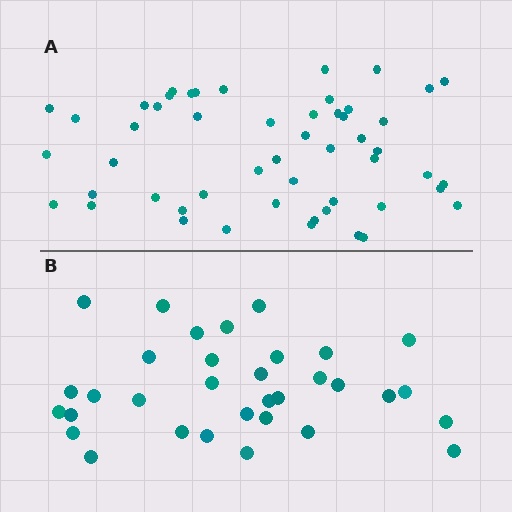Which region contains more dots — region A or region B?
Region A (the top region) has more dots.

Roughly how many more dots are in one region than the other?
Region A has approximately 20 more dots than region B.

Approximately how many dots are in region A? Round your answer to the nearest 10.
About 50 dots. (The exact count is 52, which rounds to 50.)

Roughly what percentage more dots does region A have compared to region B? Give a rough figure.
About 60% more.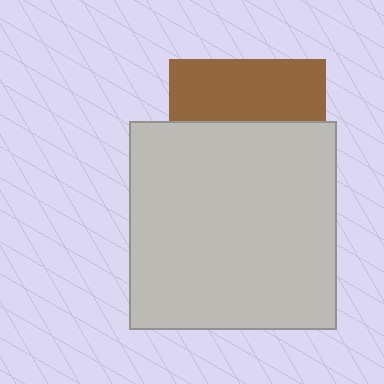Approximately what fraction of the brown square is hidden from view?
Roughly 61% of the brown square is hidden behind the light gray square.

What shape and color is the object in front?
The object in front is a light gray square.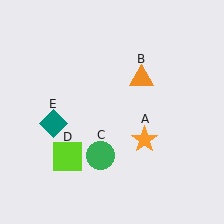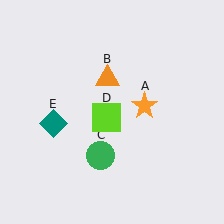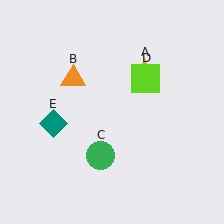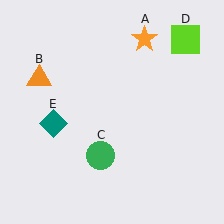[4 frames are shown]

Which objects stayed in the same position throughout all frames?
Green circle (object C) and teal diamond (object E) remained stationary.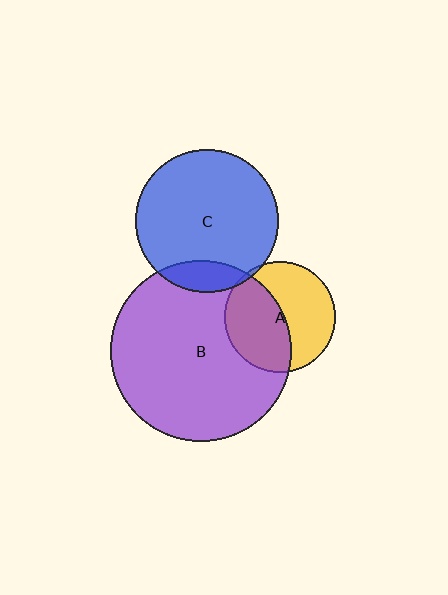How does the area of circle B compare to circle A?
Approximately 2.6 times.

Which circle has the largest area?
Circle B (purple).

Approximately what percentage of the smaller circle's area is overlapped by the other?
Approximately 50%.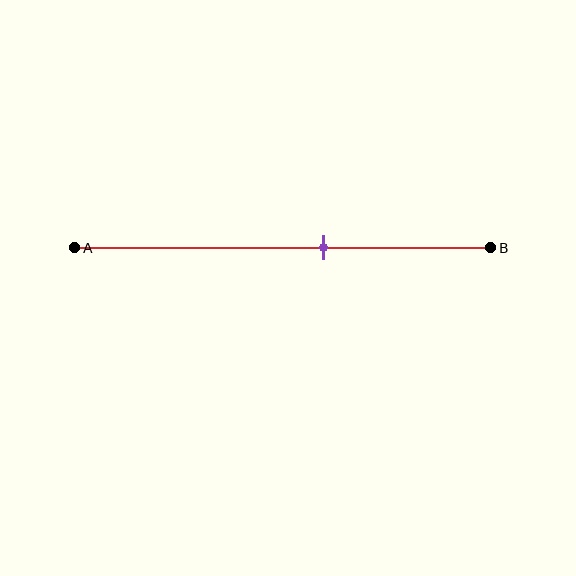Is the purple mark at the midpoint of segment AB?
No, the mark is at about 60% from A, not at the 50% midpoint.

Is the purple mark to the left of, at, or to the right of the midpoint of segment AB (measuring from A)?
The purple mark is to the right of the midpoint of segment AB.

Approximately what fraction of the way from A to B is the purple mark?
The purple mark is approximately 60% of the way from A to B.